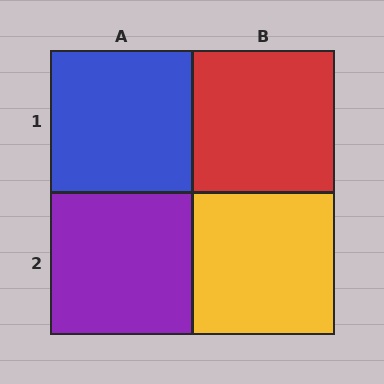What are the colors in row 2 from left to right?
Purple, yellow.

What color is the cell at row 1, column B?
Red.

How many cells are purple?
1 cell is purple.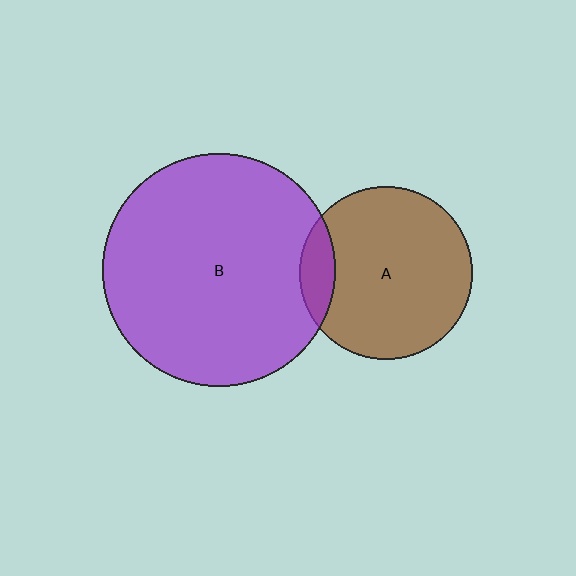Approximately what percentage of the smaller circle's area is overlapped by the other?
Approximately 10%.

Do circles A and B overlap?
Yes.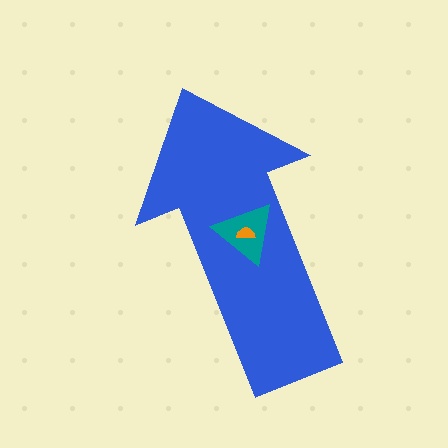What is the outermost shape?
The blue arrow.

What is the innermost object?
The orange semicircle.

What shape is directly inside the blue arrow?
The teal triangle.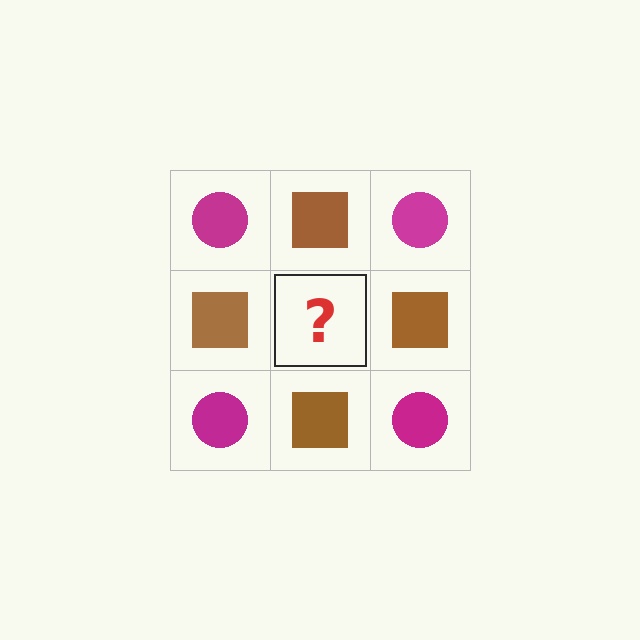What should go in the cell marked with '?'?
The missing cell should contain a magenta circle.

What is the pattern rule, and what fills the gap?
The rule is that it alternates magenta circle and brown square in a checkerboard pattern. The gap should be filled with a magenta circle.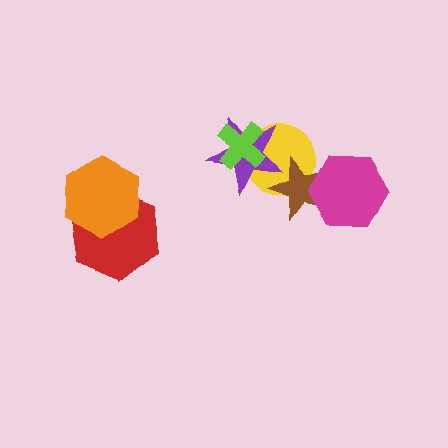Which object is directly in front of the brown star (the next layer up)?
The purple star is directly in front of the brown star.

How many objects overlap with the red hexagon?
1 object overlaps with the red hexagon.